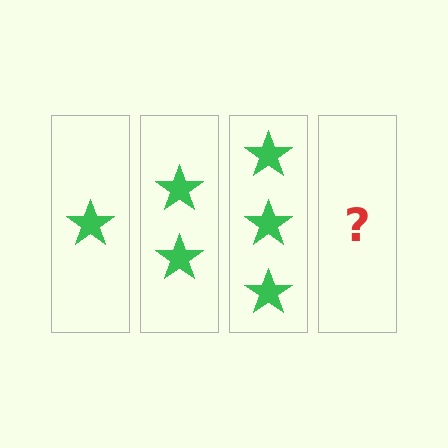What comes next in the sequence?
The next element should be 4 stars.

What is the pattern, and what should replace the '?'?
The pattern is that each step adds one more star. The '?' should be 4 stars.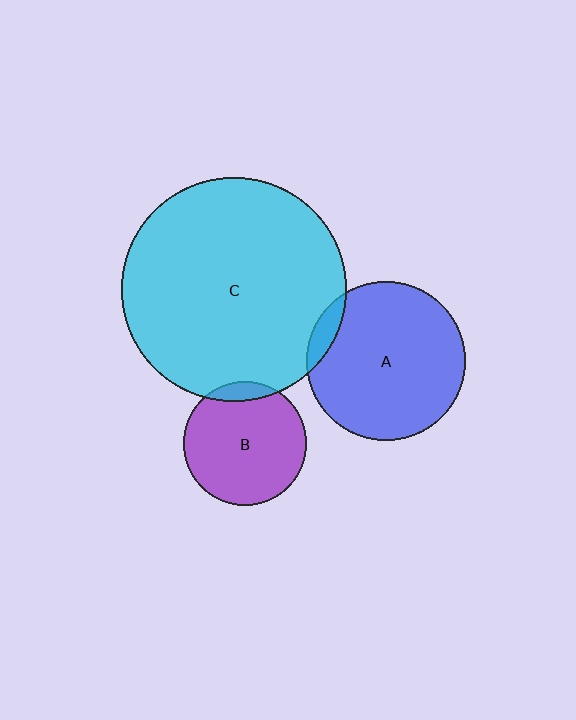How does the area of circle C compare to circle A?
Approximately 2.0 times.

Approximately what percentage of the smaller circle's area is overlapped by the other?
Approximately 5%.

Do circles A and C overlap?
Yes.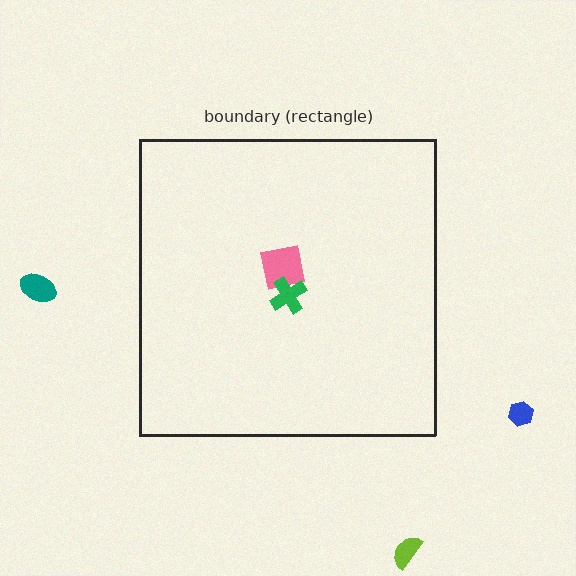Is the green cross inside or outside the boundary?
Inside.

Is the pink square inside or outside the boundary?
Inside.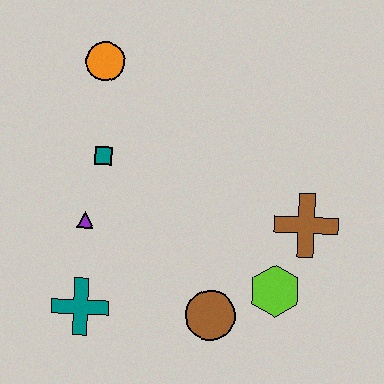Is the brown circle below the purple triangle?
Yes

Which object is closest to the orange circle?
The teal square is closest to the orange circle.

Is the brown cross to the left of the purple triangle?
No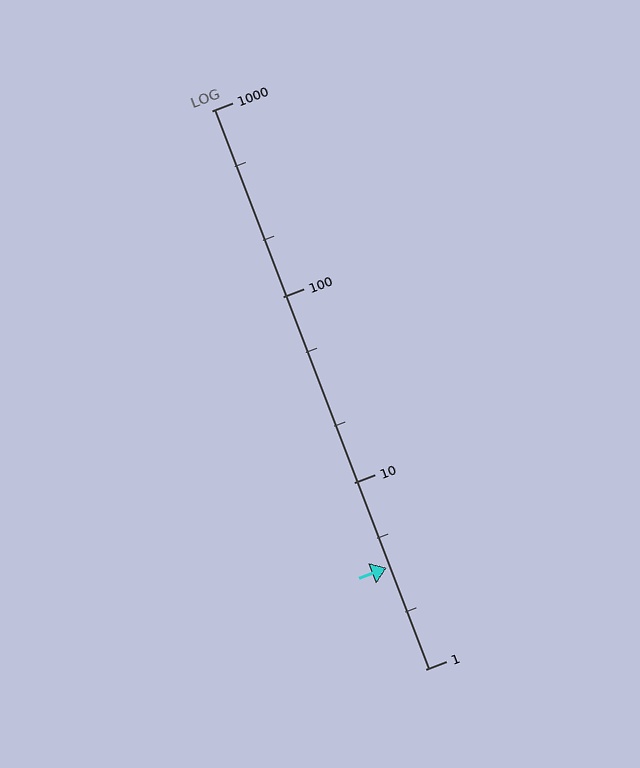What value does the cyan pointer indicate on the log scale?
The pointer indicates approximately 3.5.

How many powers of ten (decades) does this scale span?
The scale spans 3 decades, from 1 to 1000.